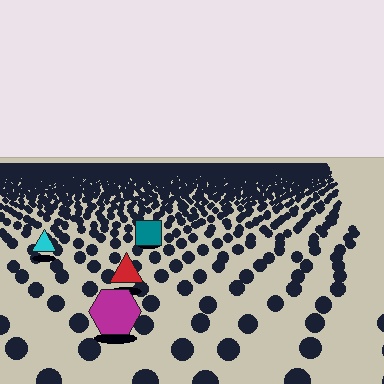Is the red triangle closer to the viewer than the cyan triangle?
Yes. The red triangle is closer — you can tell from the texture gradient: the ground texture is coarser near it.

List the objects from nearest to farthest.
From nearest to farthest: the magenta hexagon, the red triangle, the cyan triangle, the teal square.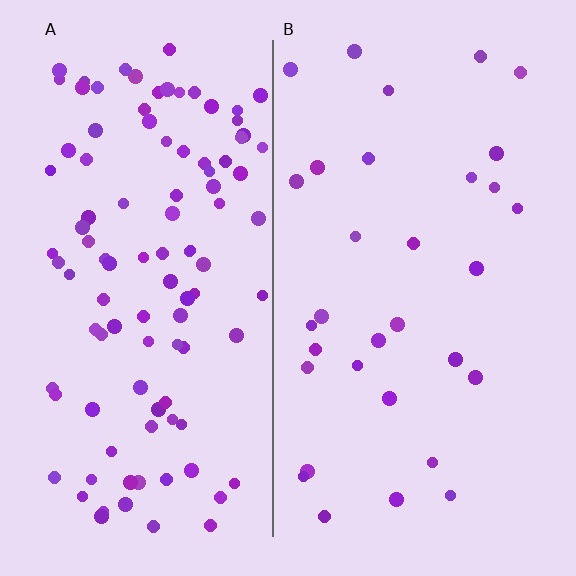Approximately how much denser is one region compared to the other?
Approximately 3.2× — region A over region B.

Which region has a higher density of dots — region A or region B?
A (the left).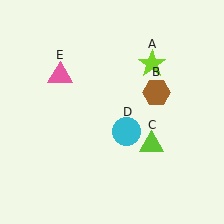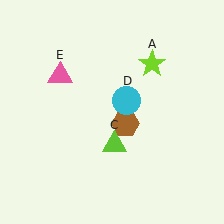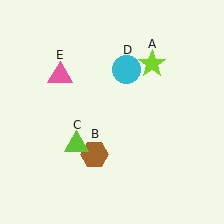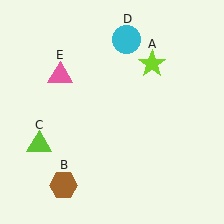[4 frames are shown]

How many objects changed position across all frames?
3 objects changed position: brown hexagon (object B), lime triangle (object C), cyan circle (object D).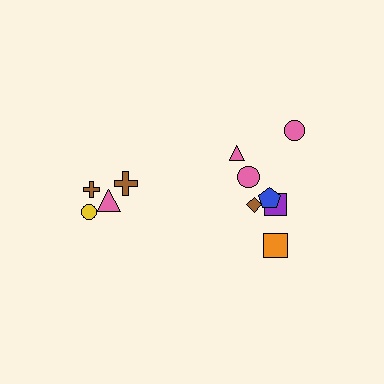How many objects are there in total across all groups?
There are 11 objects.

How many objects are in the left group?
There are 4 objects.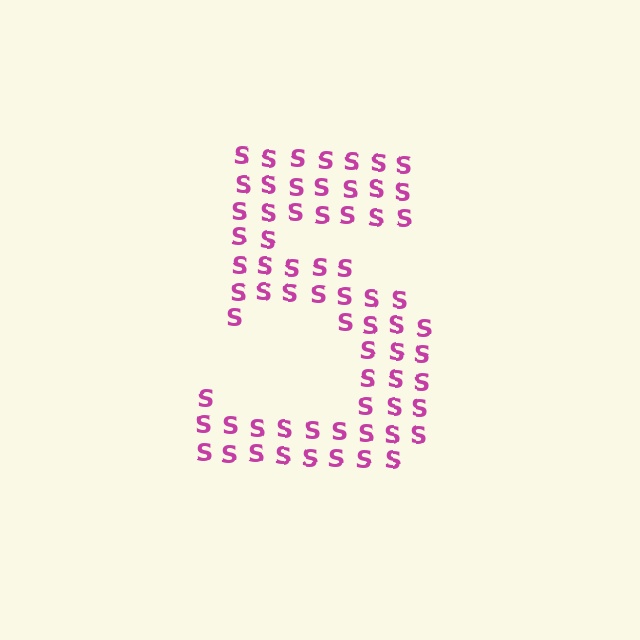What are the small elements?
The small elements are letter S's.